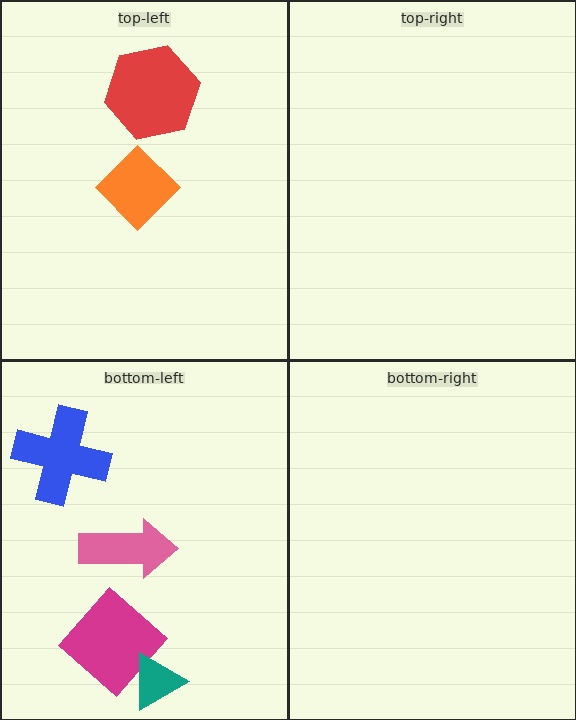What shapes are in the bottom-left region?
The magenta diamond, the pink arrow, the teal triangle, the blue cross.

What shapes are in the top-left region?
The orange diamond, the red hexagon.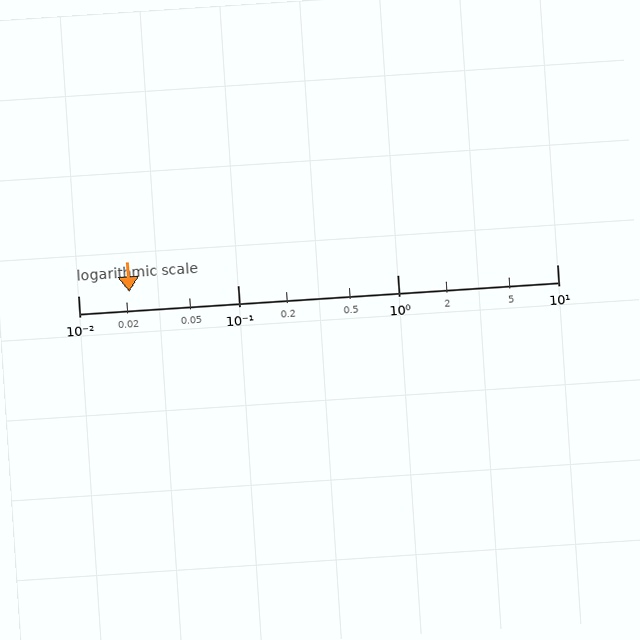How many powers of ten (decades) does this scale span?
The scale spans 3 decades, from 0.01 to 10.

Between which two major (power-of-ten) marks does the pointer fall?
The pointer is between 0.01 and 0.1.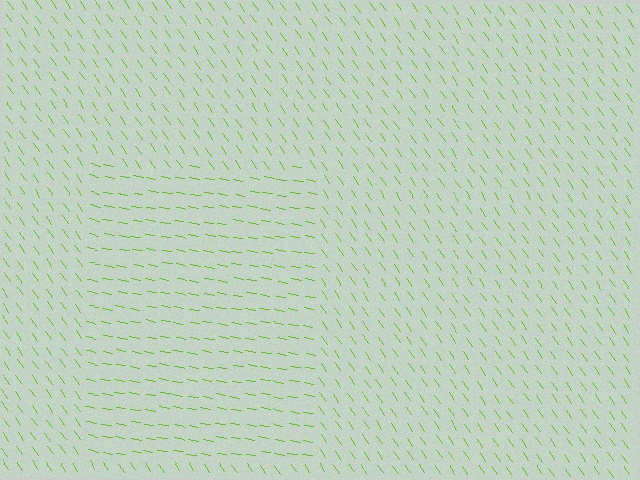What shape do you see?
I see a rectangle.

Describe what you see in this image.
The image is filled with small lime line segments. A rectangle region in the image has lines oriented differently from the surrounding lines, creating a visible texture boundary.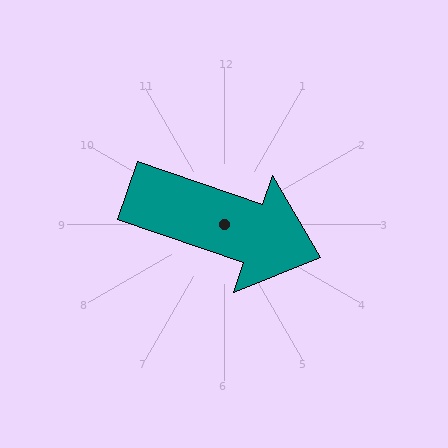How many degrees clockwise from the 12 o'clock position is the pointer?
Approximately 109 degrees.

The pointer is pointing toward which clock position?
Roughly 4 o'clock.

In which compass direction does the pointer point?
East.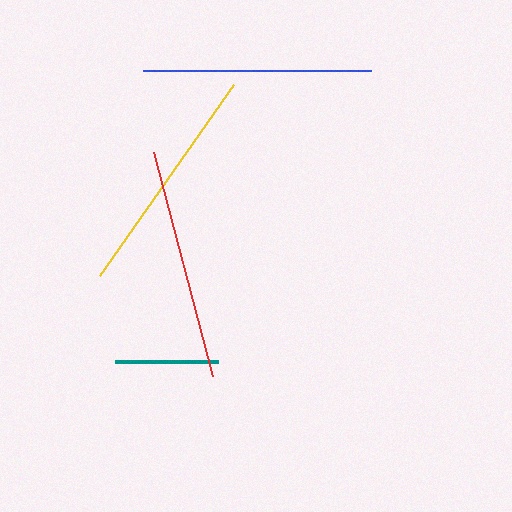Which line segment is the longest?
The yellow line is the longest at approximately 233 pixels.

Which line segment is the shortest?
The teal line is the shortest at approximately 103 pixels.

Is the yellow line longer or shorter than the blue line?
The yellow line is longer than the blue line.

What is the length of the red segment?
The red segment is approximately 232 pixels long.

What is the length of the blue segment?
The blue segment is approximately 228 pixels long.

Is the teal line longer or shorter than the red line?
The red line is longer than the teal line.